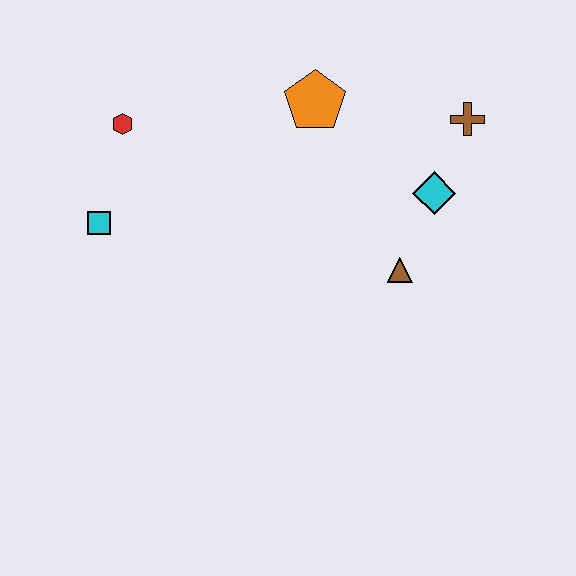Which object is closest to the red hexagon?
The cyan square is closest to the red hexagon.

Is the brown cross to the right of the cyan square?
Yes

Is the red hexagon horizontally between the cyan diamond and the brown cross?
No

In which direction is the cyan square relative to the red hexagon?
The cyan square is below the red hexagon.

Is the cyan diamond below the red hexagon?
Yes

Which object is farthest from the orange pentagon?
The cyan square is farthest from the orange pentagon.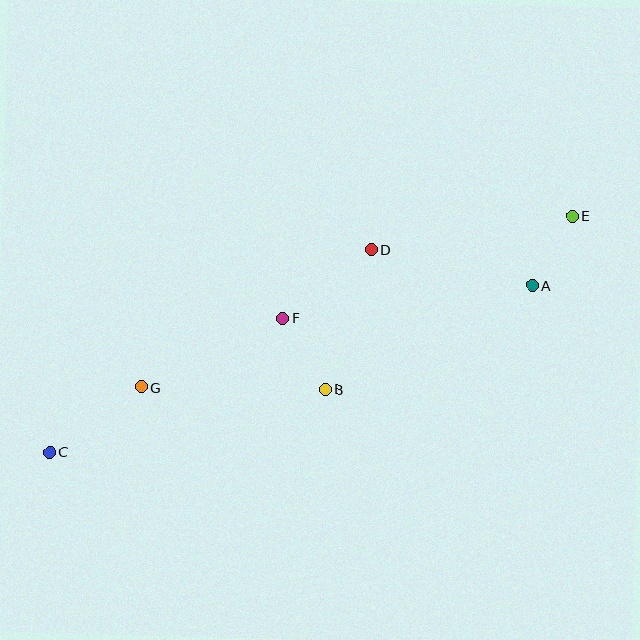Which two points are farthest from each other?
Points C and E are farthest from each other.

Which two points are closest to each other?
Points A and E are closest to each other.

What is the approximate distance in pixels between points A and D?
The distance between A and D is approximately 165 pixels.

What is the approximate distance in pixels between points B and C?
The distance between B and C is approximately 283 pixels.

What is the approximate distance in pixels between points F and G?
The distance between F and G is approximately 157 pixels.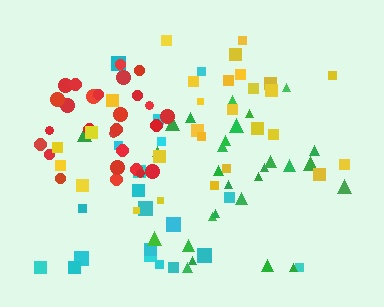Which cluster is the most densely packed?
Red.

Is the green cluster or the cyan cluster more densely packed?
Cyan.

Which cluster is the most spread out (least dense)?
Yellow.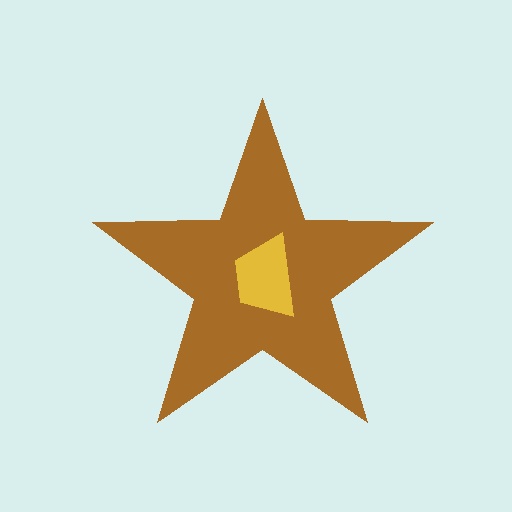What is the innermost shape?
The yellow trapezoid.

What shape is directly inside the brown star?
The yellow trapezoid.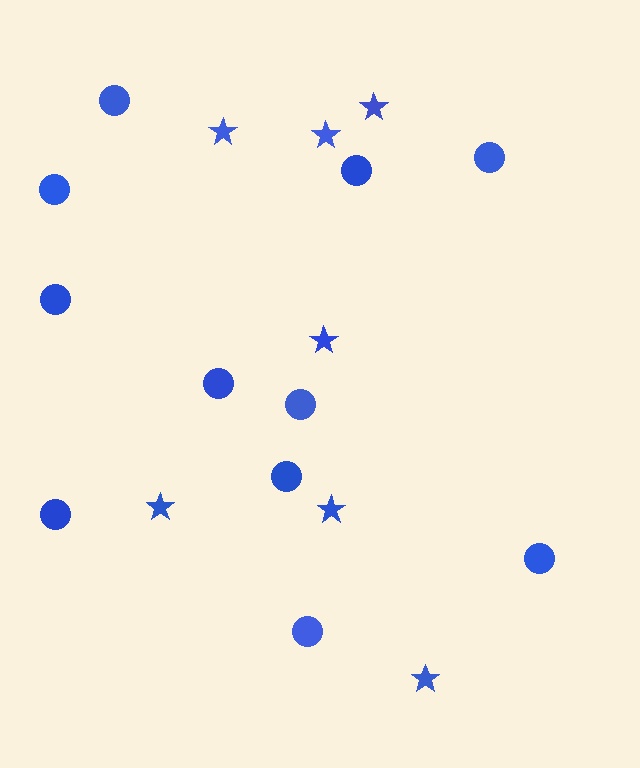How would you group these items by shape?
There are 2 groups: one group of stars (7) and one group of circles (11).